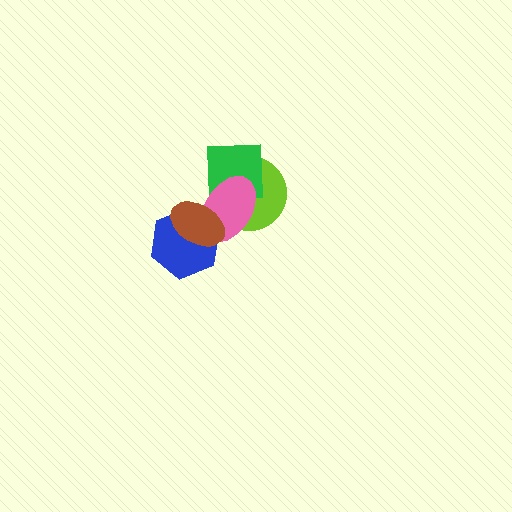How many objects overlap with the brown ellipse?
2 objects overlap with the brown ellipse.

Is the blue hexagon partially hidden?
Yes, it is partially covered by another shape.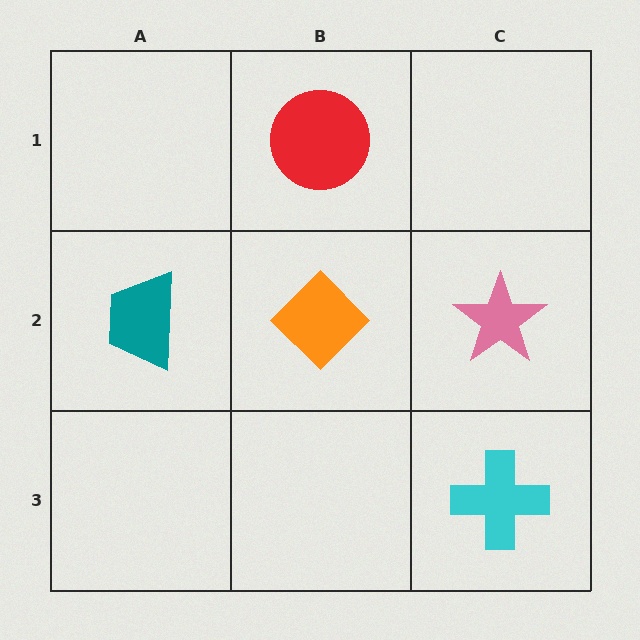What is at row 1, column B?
A red circle.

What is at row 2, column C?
A pink star.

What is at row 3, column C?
A cyan cross.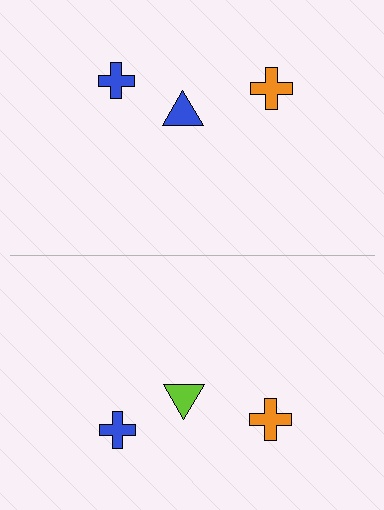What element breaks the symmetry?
The lime triangle on the bottom side breaks the symmetry — its mirror counterpart is blue.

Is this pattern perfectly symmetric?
No, the pattern is not perfectly symmetric. The lime triangle on the bottom side breaks the symmetry — its mirror counterpart is blue.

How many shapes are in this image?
There are 6 shapes in this image.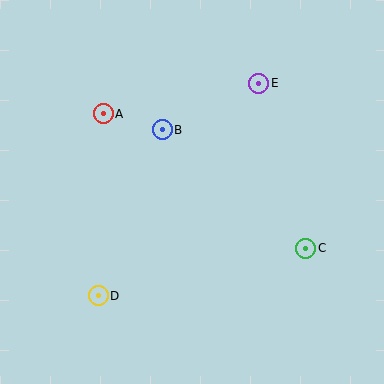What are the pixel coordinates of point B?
Point B is at (162, 130).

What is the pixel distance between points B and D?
The distance between B and D is 178 pixels.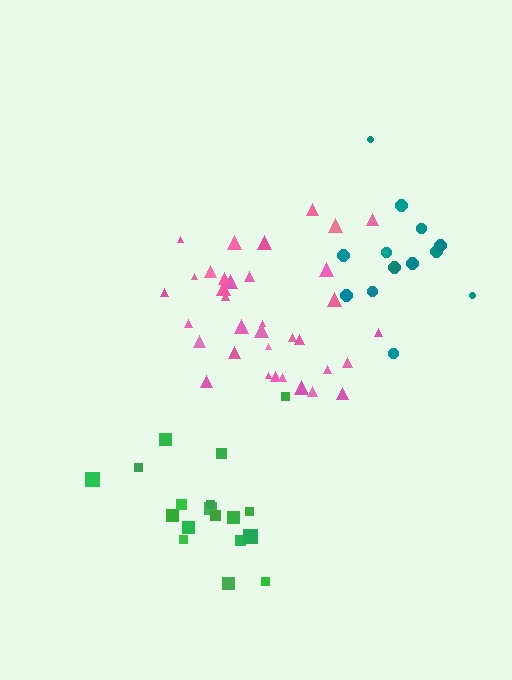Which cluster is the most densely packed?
Pink.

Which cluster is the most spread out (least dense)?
Teal.